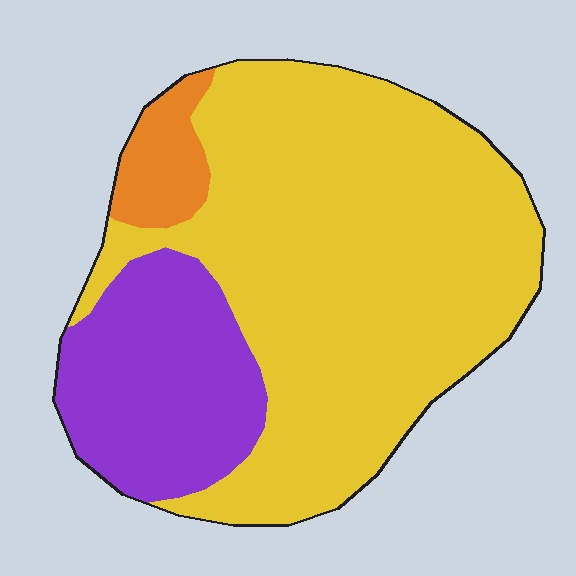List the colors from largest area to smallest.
From largest to smallest: yellow, purple, orange.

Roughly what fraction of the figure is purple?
Purple covers about 25% of the figure.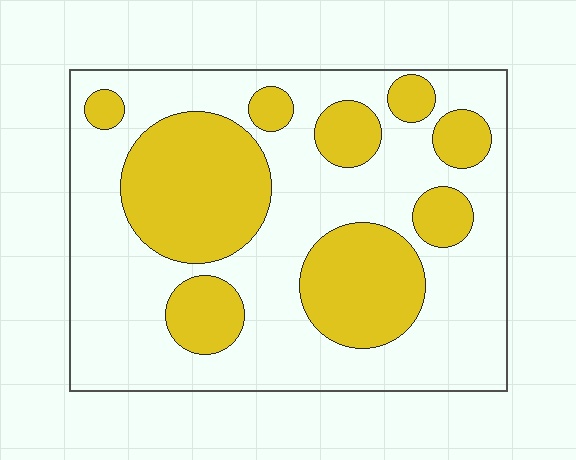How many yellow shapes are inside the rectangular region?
9.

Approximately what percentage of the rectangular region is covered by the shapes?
Approximately 35%.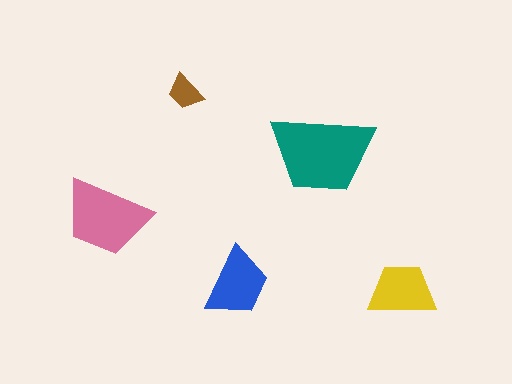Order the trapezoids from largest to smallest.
the teal one, the pink one, the blue one, the yellow one, the brown one.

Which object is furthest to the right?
The yellow trapezoid is rightmost.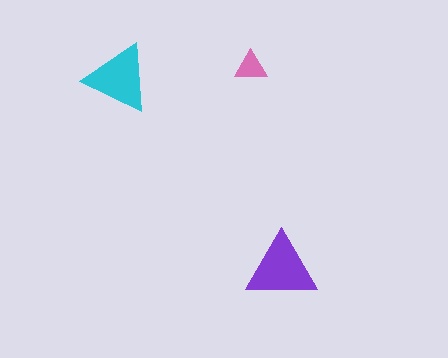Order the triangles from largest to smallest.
the purple one, the cyan one, the pink one.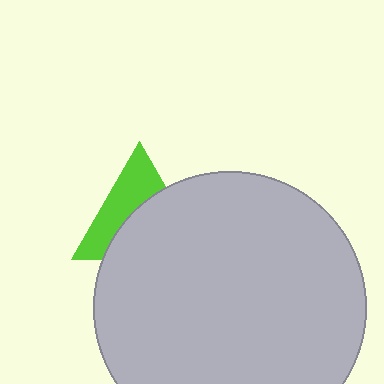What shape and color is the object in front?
The object in front is a light gray circle.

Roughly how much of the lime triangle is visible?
About half of it is visible (roughly 46%).